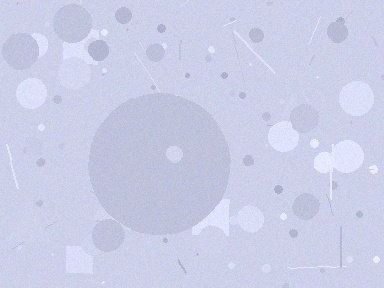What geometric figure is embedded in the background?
A circle is embedded in the background.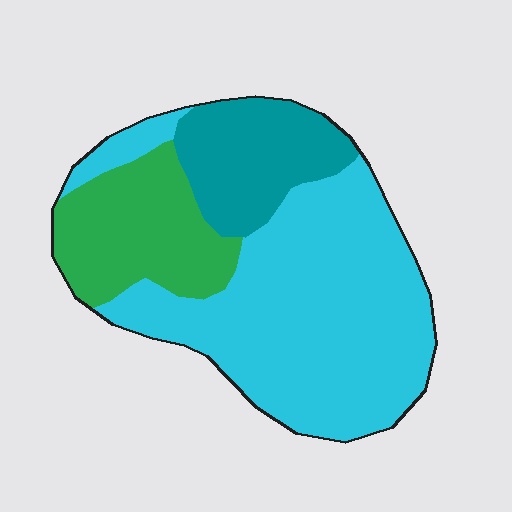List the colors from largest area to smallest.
From largest to smallest: cyan, green, teal.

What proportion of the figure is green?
Green covers around 20% of the figure.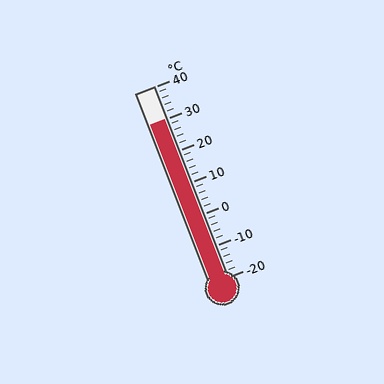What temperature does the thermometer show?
The thermometer shows approximately 30°C.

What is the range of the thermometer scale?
The thermometer scale ranges from -20°C to 40°C.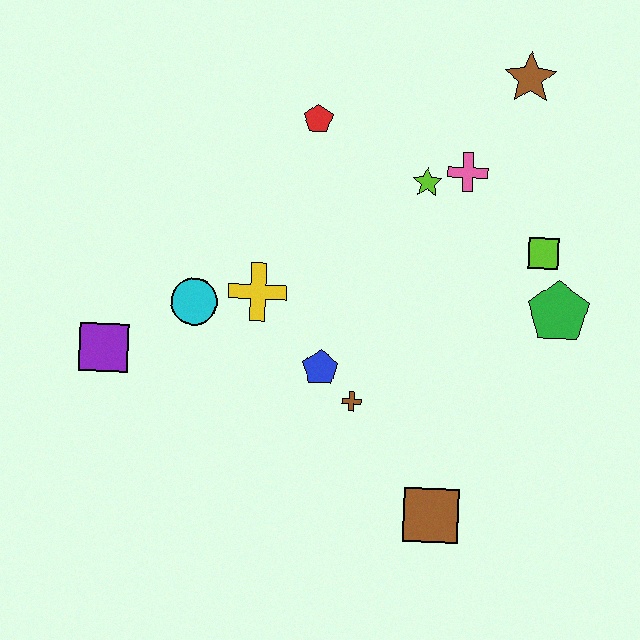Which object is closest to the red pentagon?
The lime star is closest to the red pentagon.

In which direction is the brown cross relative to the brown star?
The brown cross is below the brown star.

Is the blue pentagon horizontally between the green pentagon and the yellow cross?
Yes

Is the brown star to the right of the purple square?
Yes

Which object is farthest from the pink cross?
The purple square is farthest from the pink cross.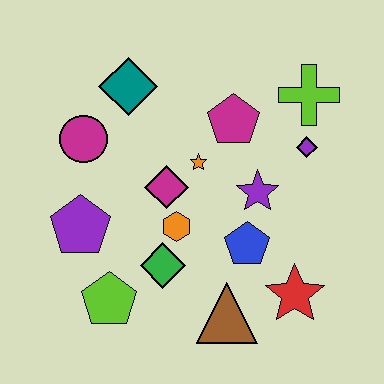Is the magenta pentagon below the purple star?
No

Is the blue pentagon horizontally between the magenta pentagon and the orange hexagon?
No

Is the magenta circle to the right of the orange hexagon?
No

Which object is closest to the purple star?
The blue pentagon is closest to the purple star.